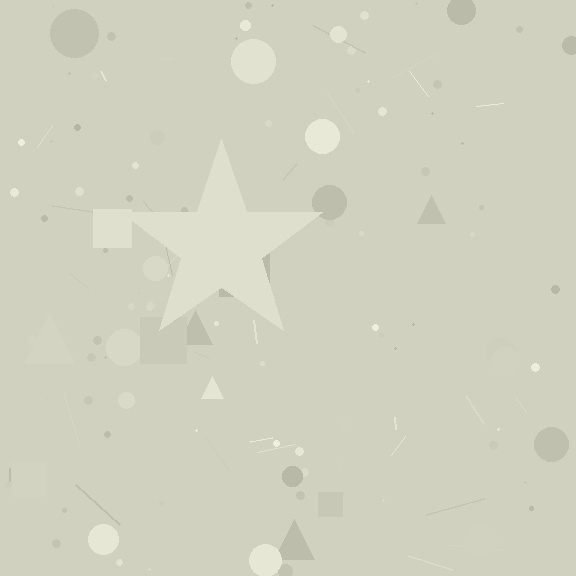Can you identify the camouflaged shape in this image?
The camouflaged shape is a star.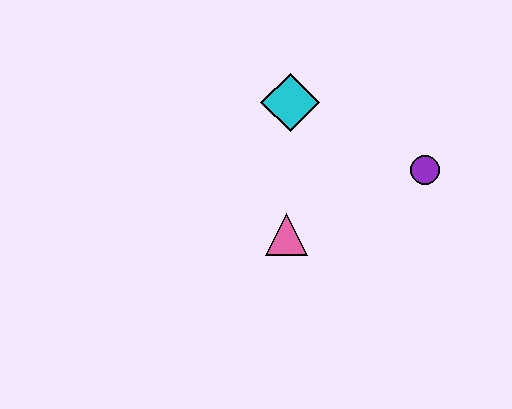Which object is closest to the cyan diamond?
The pink triangle is closest to the cyan diamond.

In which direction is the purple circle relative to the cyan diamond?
The purple circle is to the right of the cyan diamond.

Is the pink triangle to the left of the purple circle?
Yes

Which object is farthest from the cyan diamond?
The purple circle is farthest from the cyan diamond.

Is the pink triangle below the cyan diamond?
Yes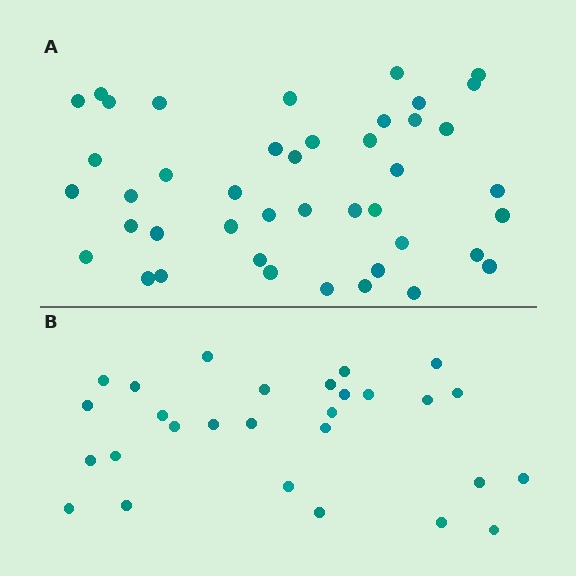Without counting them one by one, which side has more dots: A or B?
Region A (the top region) has more dots.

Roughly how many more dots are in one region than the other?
Region A has approximately 15 more dots than region B.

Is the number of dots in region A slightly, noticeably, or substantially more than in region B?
Region A has substantially more. The ratio is roughly 1.5 to 1.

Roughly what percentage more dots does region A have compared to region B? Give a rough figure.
About 55% more.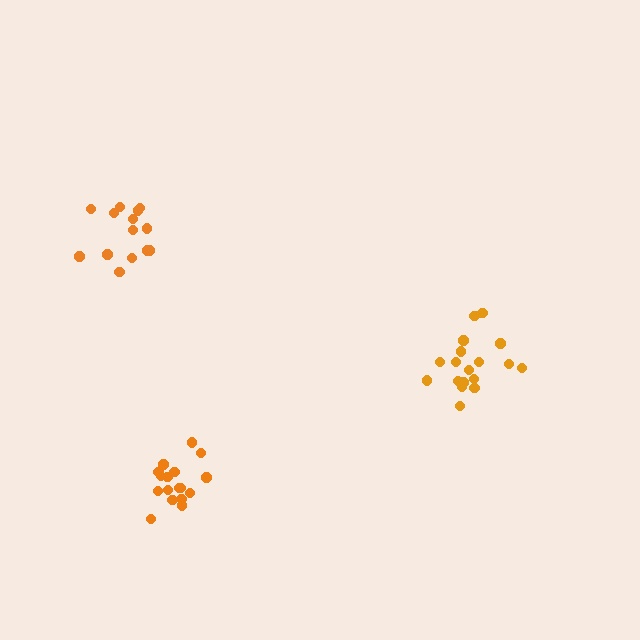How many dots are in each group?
Group 1: 14 dots, Group 2: 17 dots, Group 3: 18 dots (49 total).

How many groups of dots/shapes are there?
There are 3 groups.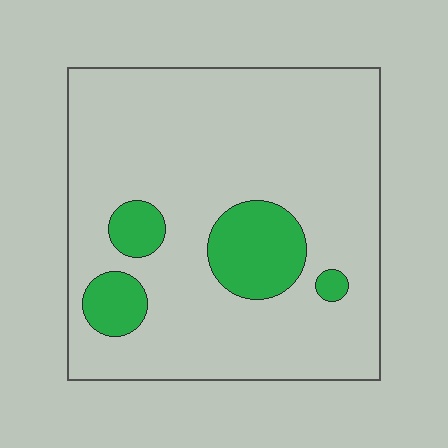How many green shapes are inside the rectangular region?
4.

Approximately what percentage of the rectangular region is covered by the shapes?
Approximately 15%.